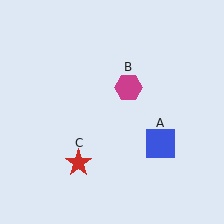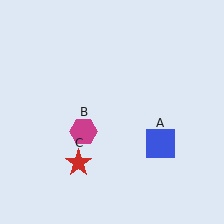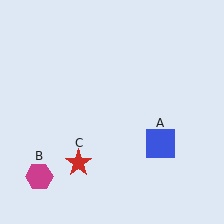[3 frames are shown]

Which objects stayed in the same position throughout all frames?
Blue square (object A) and red star (object C) remained stationary.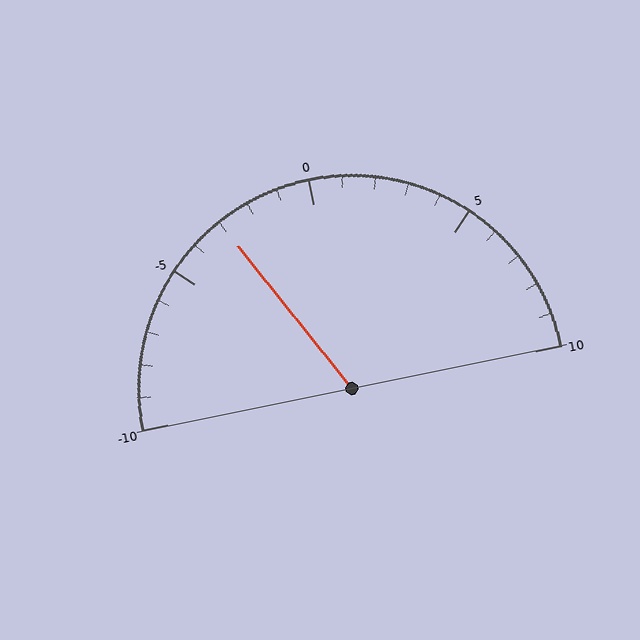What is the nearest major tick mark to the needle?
The nearest major tick mark is -5.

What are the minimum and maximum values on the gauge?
The gauge ranges from -10 to 10.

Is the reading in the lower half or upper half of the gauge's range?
The reading is in the lower half of the range (-10 to 10).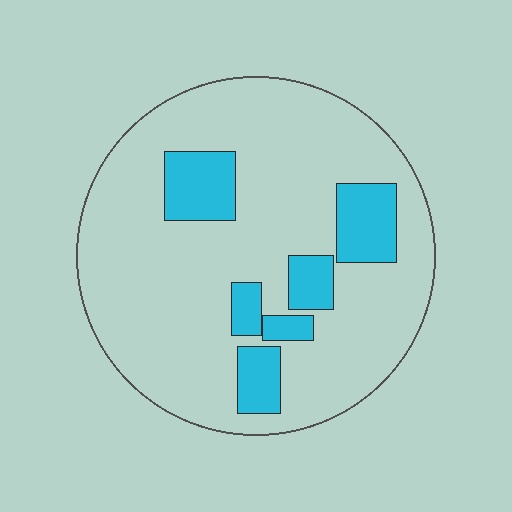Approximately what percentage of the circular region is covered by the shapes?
Approximately 20%.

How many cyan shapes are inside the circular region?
6.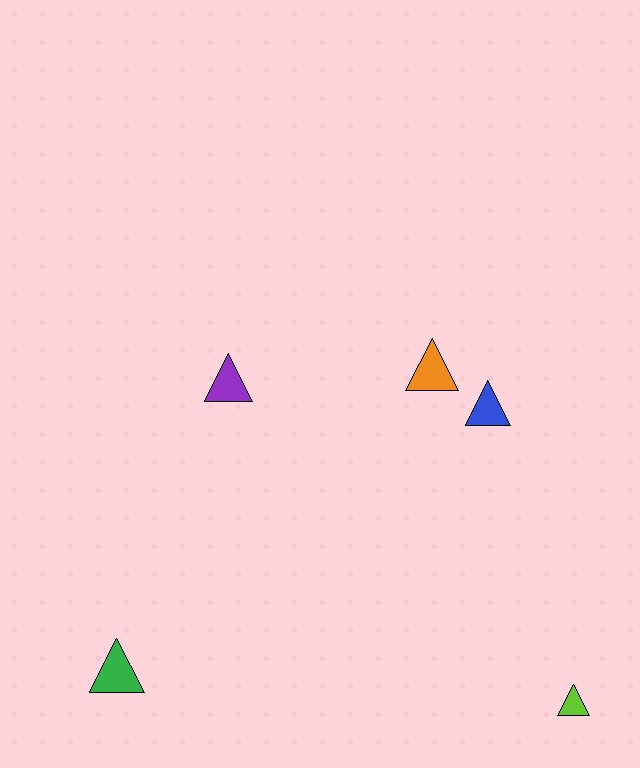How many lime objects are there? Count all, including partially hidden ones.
There is 1 lime object.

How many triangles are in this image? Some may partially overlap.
There are 5 triangles.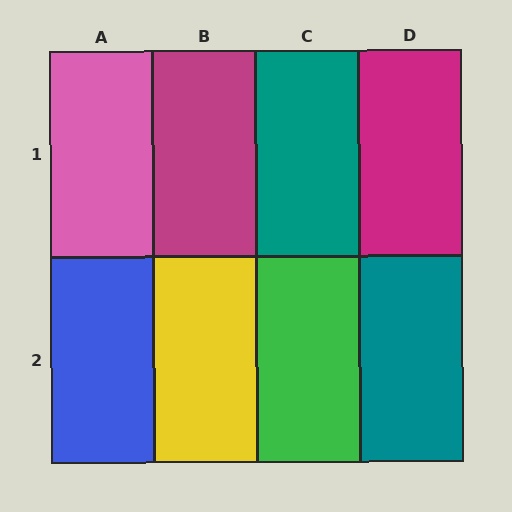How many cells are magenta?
2 cells are magenta.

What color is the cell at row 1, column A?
Pink.